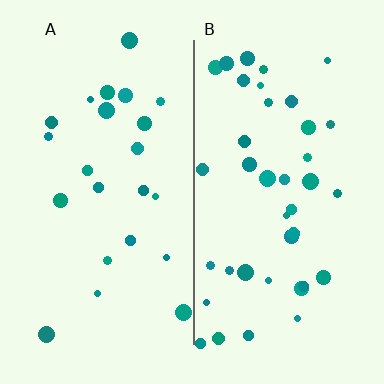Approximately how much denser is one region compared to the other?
Approximately 1.7× — region B over region A.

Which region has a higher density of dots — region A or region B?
B (the right).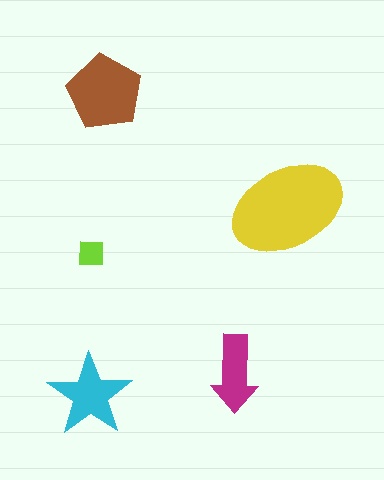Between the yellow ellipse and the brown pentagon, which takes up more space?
The yellow ellipse.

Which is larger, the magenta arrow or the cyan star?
The cyan star.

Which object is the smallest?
The lime square.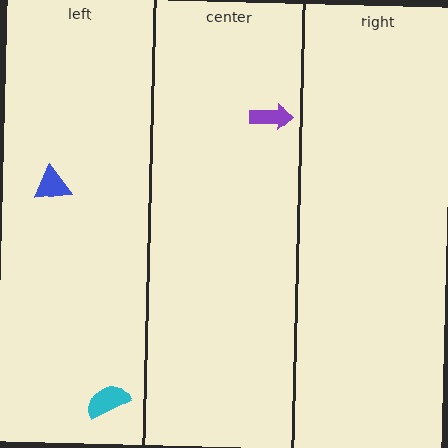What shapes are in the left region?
The blue triangle, the cyan semicircle.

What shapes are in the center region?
The purple arrow.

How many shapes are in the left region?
2.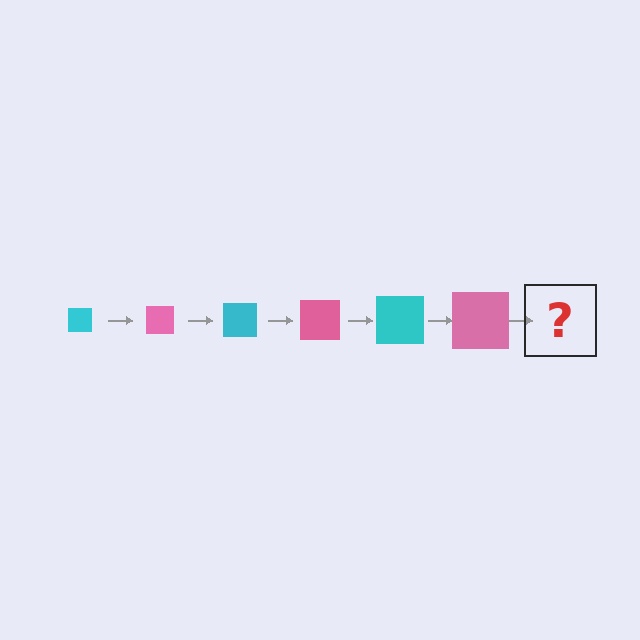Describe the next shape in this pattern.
It should be a cyan square, larger than the previous one.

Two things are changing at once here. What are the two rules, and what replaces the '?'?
The two rules are that the square grows larger each step and the color cycles through cyan and pink. The '?' should be a cyan square, larger than the previous one.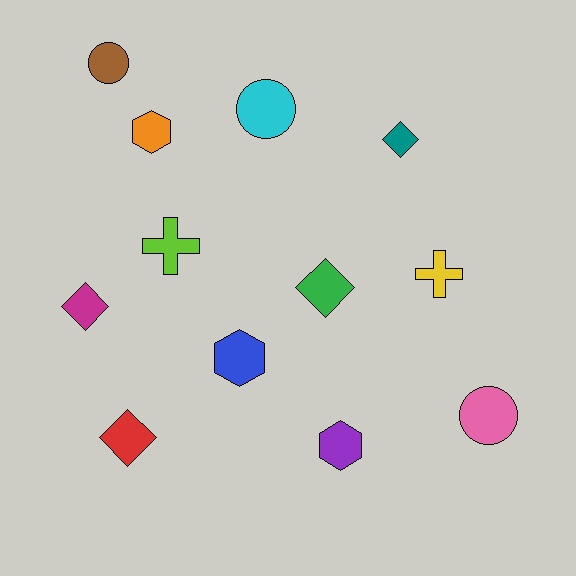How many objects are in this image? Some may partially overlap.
There are 12 objects.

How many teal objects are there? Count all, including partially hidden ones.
There is 1 teal object.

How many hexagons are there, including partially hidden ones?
There are 3 hexagons.